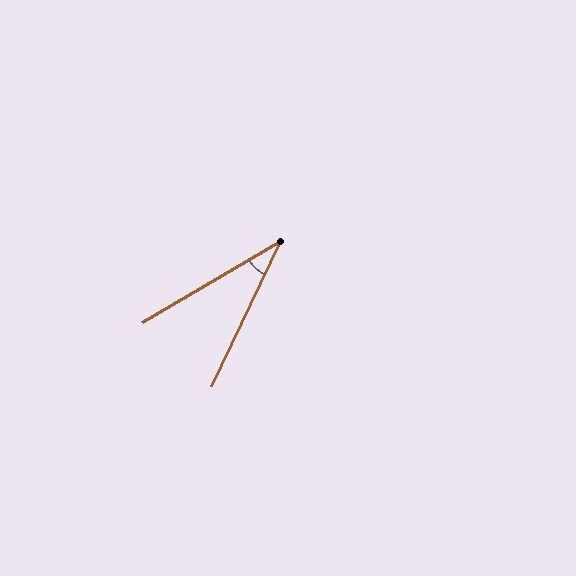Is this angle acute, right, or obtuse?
It is acute.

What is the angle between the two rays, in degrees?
Approximately 34 degrees.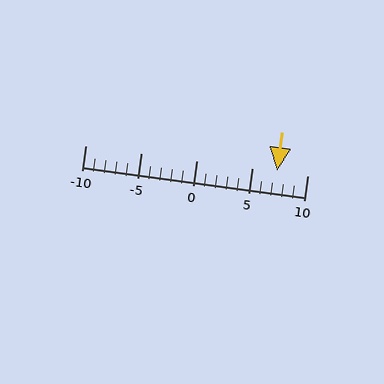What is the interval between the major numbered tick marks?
The major tick marks are spaced 5 units apart.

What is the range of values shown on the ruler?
The ruler shows values from -10 to 10.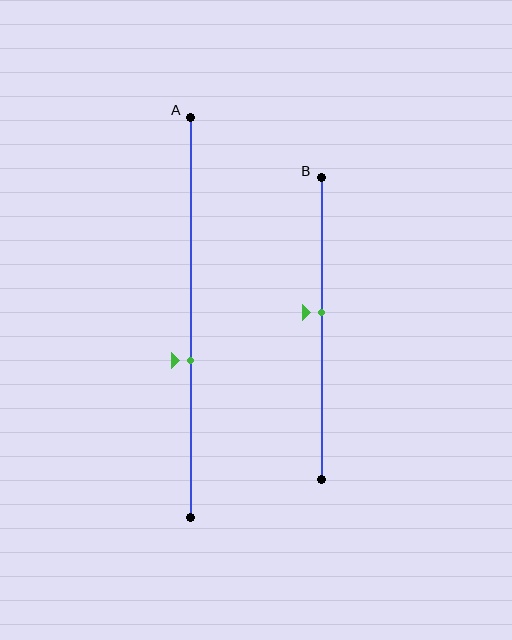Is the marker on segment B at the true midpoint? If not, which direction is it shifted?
No, the marker on segment B is shifted upward by about 5% of the segment length.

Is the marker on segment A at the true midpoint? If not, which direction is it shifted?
No, the marker on segment A is shifted downward by about 11% of the segment length.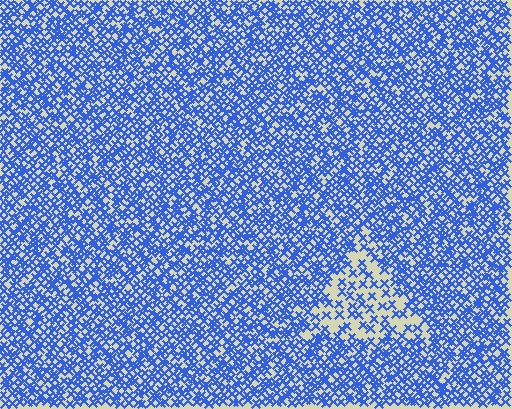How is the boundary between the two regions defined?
The boundary is defined by a change in element density (approximately 2.3x ratio). All elements are the same color, size, and shape.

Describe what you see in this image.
The image contains small blue elements arranged at two different densities. A triangle-shaped region is visible where the elements are less densely packed than the surrounding area.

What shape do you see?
I see a triangle.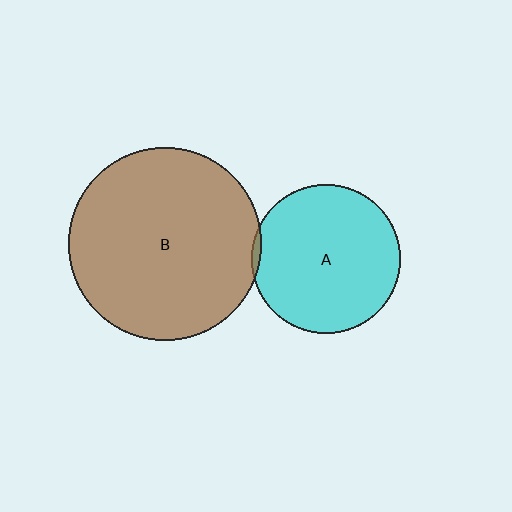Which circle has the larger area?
Circle B (brown).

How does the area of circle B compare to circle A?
Approximately 1.7 times.